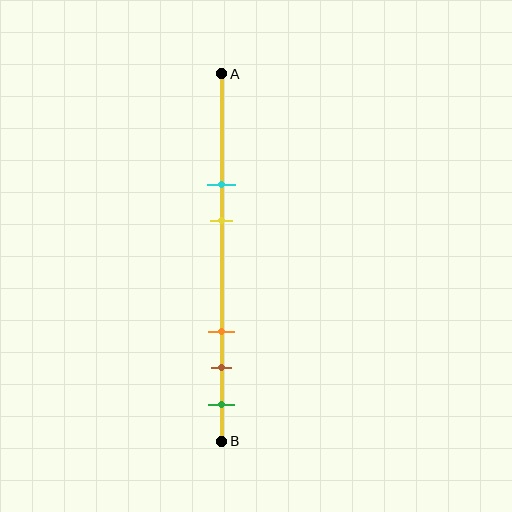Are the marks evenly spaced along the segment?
No, the marks are not evenly spaced.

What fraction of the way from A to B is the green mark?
The green mark is approximately 90% (0.9) of the way from A to B.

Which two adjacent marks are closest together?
The brown and green marks are the closest adjacent pair.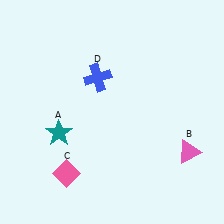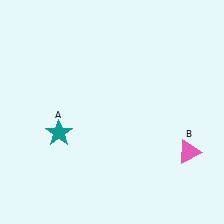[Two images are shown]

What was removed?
The pink diamond (C), the blue cross (D) were removed in Image 2.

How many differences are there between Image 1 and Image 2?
There are 2 differences between the two images.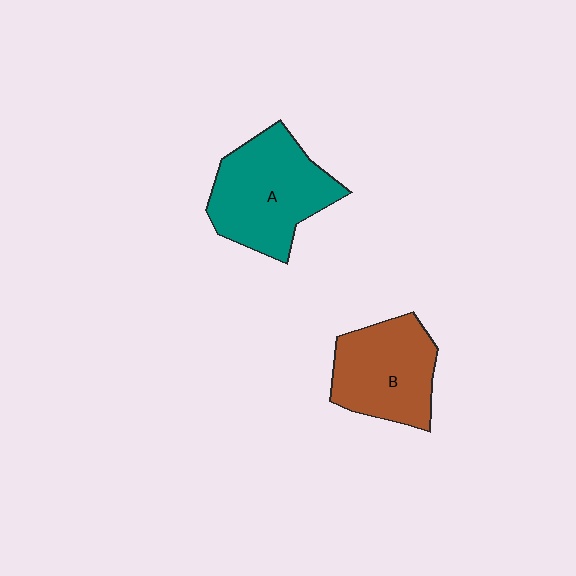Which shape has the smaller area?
Shape B (brown).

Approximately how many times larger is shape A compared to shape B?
Approximately 1.2 times.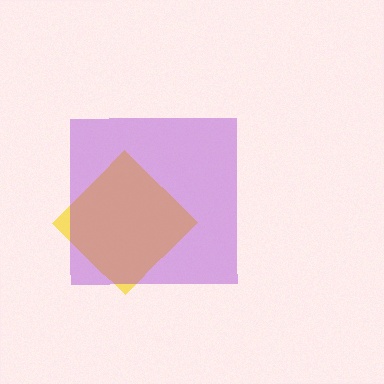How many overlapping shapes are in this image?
There are 2 overlapping shapes in the image.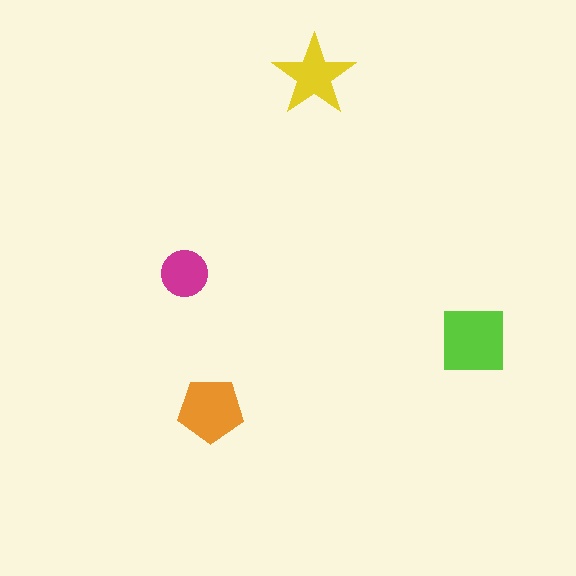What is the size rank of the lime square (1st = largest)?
1st.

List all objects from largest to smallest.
The lime square, the orange pentagon, the yellow star, the magenta circle.